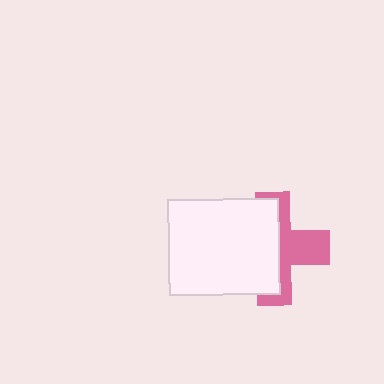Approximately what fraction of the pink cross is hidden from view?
Roughly 55% of the pink cross is hidden behind the white rectangle.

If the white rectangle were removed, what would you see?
You would see the complete pink cross.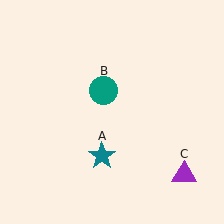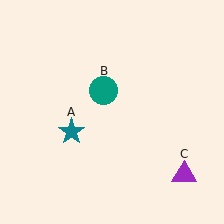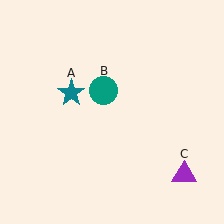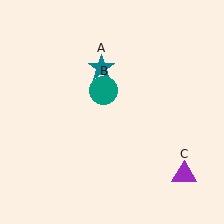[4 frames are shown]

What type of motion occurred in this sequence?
The teal star (object A) rotated clockwise around the center of the scene.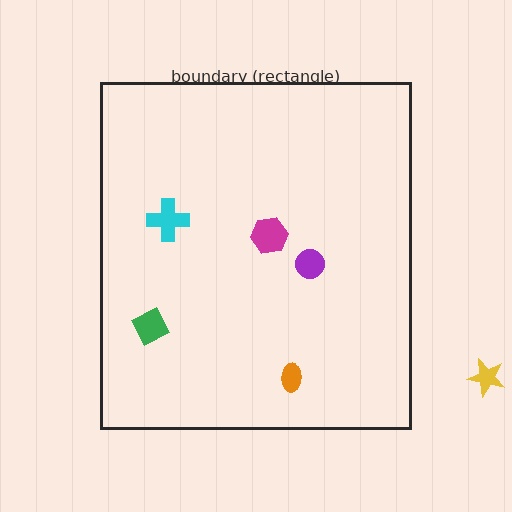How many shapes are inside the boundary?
5 inside, 1 outside.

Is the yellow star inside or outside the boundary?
Outside.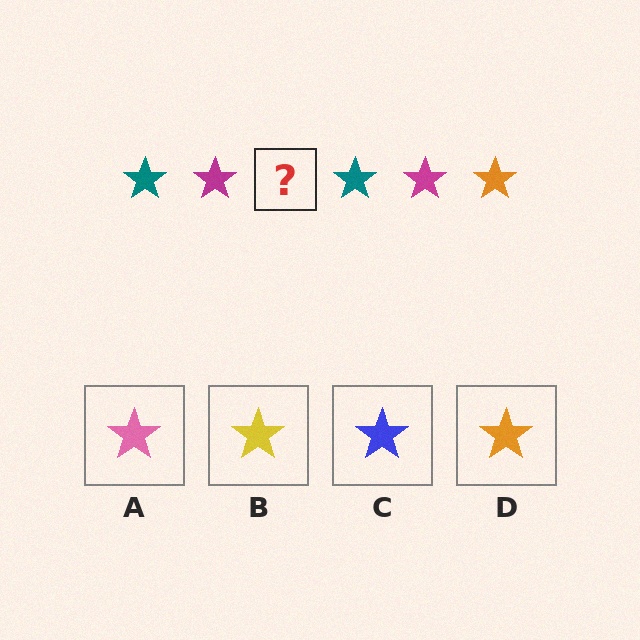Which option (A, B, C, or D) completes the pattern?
D.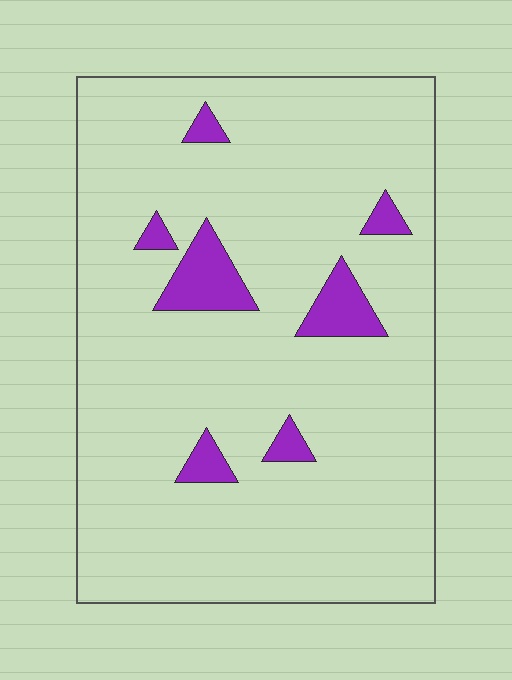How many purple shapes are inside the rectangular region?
7.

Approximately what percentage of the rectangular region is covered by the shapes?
Approximately 10%.